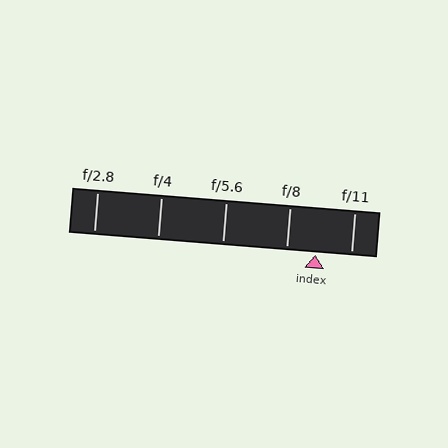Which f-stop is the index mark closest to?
The index mark is closest to f/8.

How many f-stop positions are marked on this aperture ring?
There are 5 f-stop positions marked.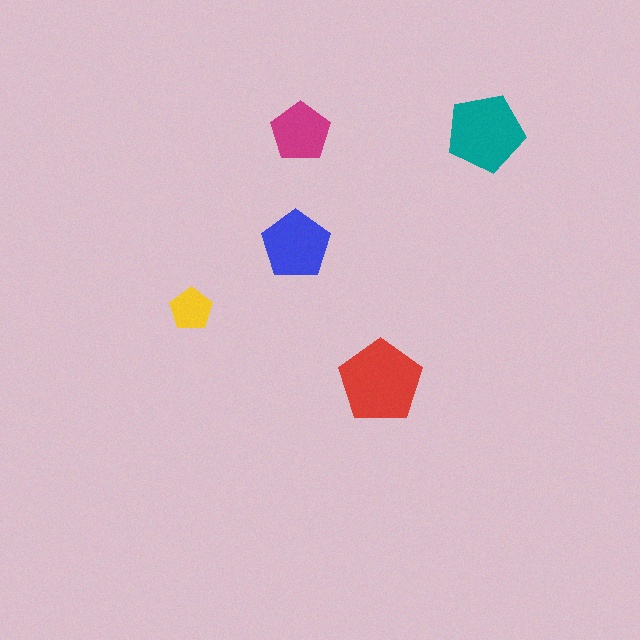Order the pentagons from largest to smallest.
the red one, the teal one, the blue one, the magenta one, the yellow one.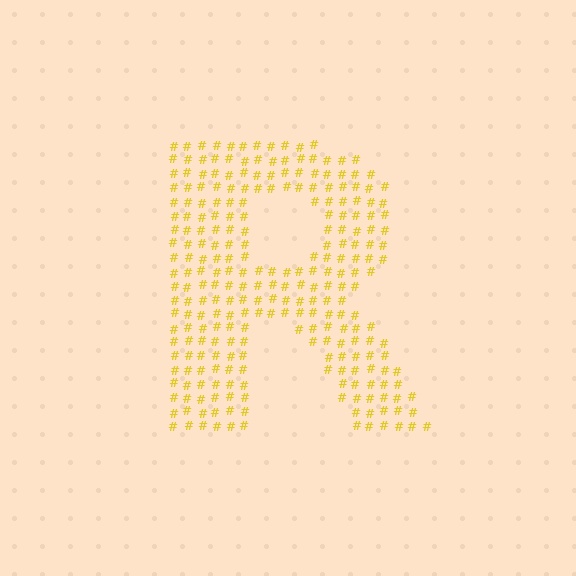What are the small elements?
The small elements are hash symbols.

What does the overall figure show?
The overall figure shows the letter R.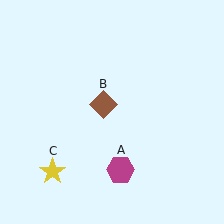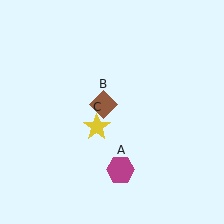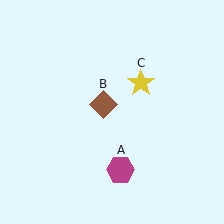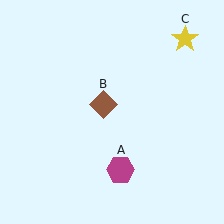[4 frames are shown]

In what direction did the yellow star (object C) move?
The yellow star (object C) moved up and to the right.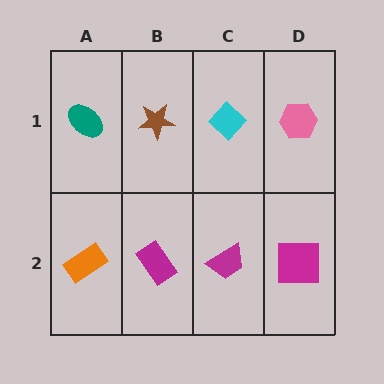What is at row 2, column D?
A magenta square.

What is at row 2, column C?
A magenta trapezoid.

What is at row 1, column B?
A brown star.